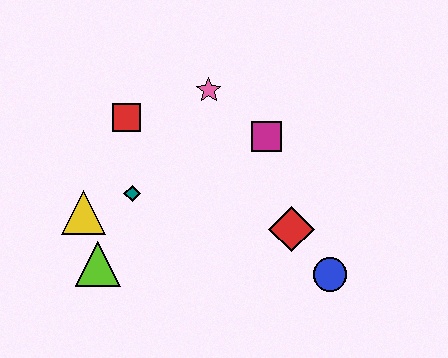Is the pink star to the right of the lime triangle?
Yes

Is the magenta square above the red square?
No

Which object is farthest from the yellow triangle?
The blue circle is farthest from the yellow triangle.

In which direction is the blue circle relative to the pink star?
The blue circle is below the pink star.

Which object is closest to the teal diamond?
The yellow triangle is closest to the teal diamond.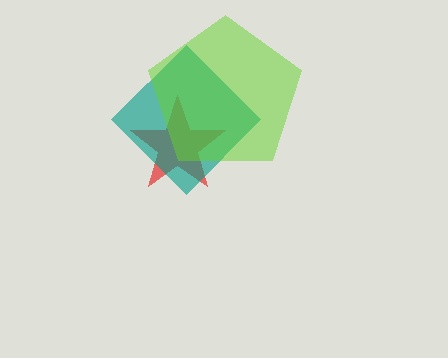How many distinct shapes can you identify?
There are 3 distinct shapes: a red star, a teal diamond, a lime pentagon.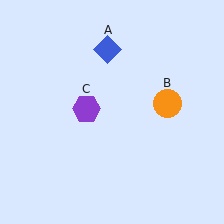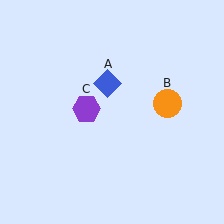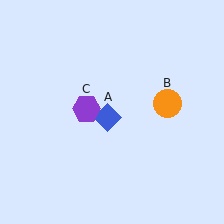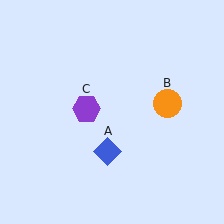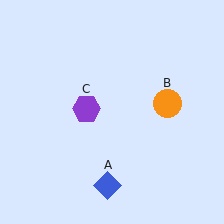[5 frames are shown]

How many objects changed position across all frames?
1 object changed position: blue diamond (object A).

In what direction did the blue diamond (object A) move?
The blue diamond (object A) moved down.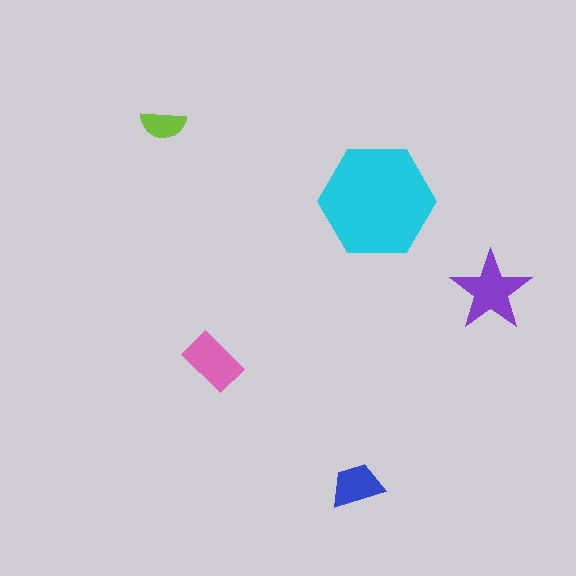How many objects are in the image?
There are 5 objects in the image.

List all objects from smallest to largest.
The lime semicircle, the blue trapezoid, the pink rectangle, the purple star, the cyan hexagon.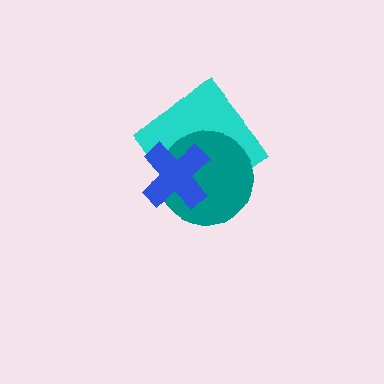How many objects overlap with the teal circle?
2 objects overlap with the teal circle.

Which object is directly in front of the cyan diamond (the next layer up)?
The teal circle is directly in front of the cyan diamond.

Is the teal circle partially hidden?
Yes, it is partially covered by another shape.